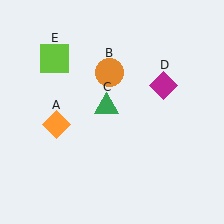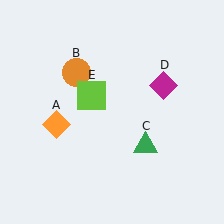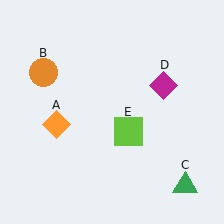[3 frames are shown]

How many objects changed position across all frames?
3 objects changed position: orange circle (object B), green triangle (object C), lime square (object E).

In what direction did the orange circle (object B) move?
The orange circle (object B) moved left.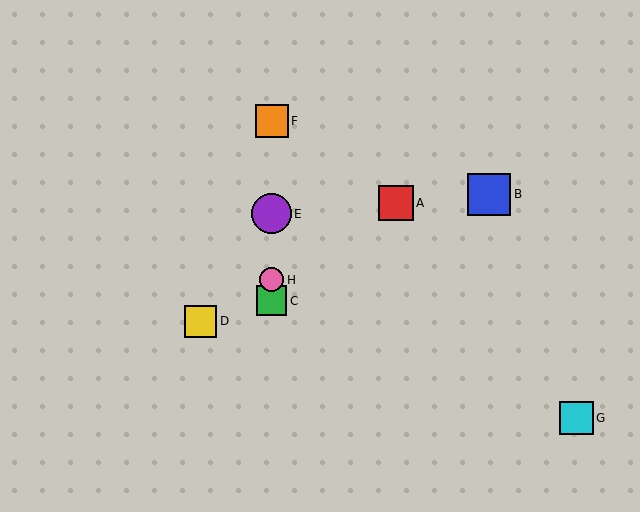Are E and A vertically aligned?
No, E is at x≈272 and A is at x≈396.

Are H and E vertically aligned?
Yes, both are at x≈272.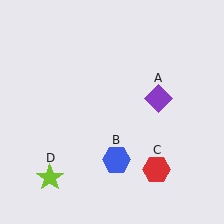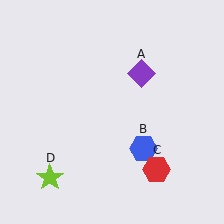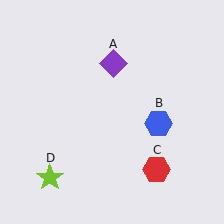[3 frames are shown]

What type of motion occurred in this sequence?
The purple diamond (object A), blue hexagon (object B) rotated counterclockwise around the center of the scene.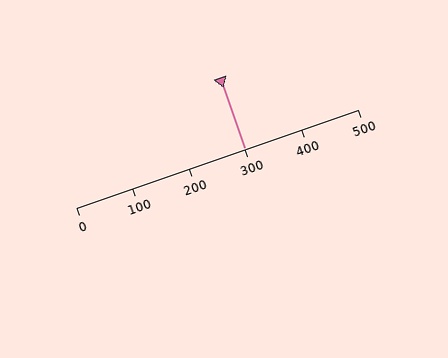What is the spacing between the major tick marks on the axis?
The major ticks are spaced 100 apart.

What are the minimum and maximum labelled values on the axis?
The axis runs from 0 to 500.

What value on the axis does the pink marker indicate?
The marker indicates approximately 300.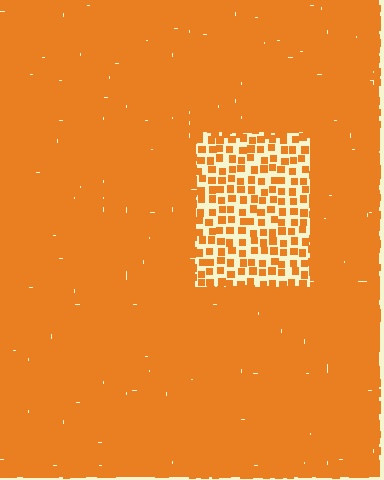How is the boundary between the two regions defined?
The boundary is defined by a change in element density (approximately 3.2x ratio). All elements are the same color, size, and shape.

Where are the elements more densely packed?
The elements are more densely packed outside the rectangle boundary.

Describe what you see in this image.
The image contains small orange elements arranged at two different densities. A rectangle-shaped region is visible where the elements are less densely packed than the surrounding area.